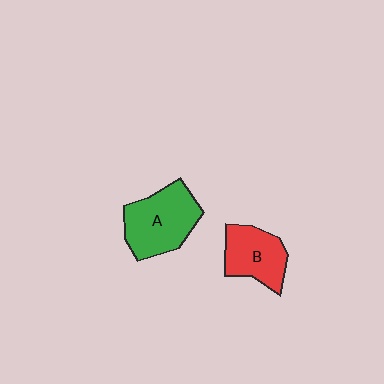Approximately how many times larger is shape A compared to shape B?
Approximately 1.3 times.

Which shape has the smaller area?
Shape B (red).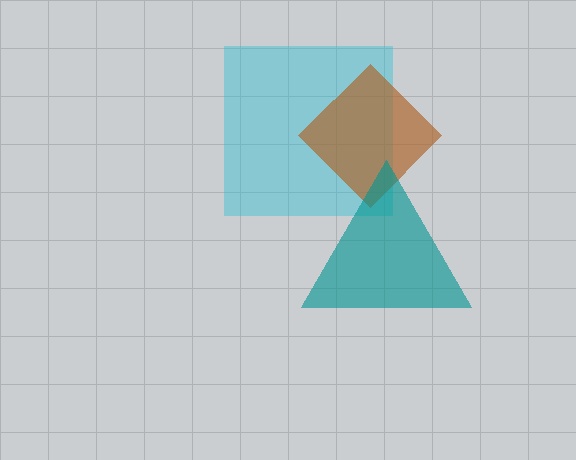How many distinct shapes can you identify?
There are 3 distinct shapes: a cyan square, a brown diamond, a teal triangle.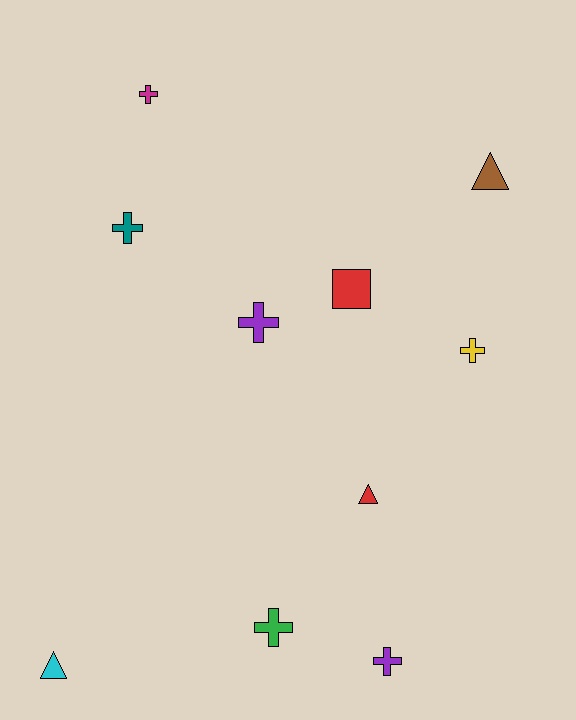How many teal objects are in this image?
There is 1 teal object.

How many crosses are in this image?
There are 6 crosses.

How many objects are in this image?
There are 10 objects.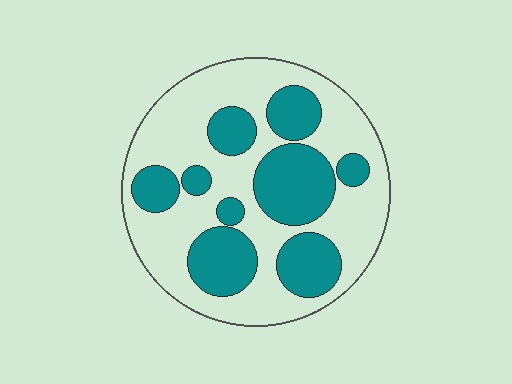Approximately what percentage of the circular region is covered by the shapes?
Approximately 35%.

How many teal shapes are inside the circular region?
9.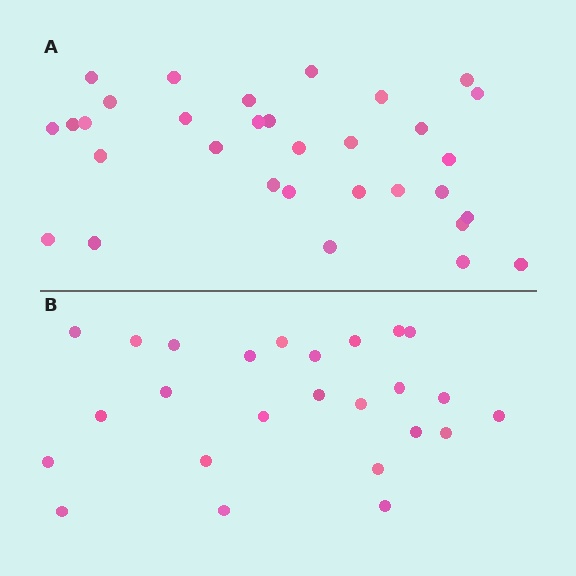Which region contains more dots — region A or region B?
Region A (the top region) has more dots.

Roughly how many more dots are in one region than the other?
Region A has roughly 8 or so more dots than region B.